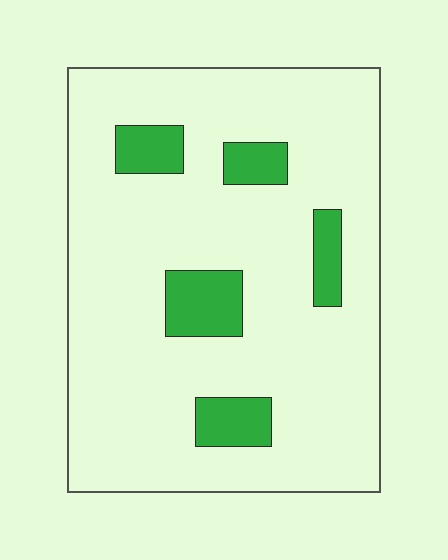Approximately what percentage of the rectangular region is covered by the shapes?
Approximately 15%.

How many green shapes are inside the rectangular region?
5.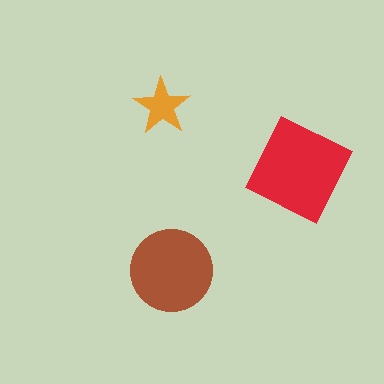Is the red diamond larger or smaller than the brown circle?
Larger.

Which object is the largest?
The red diamond.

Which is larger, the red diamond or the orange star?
The red diamond.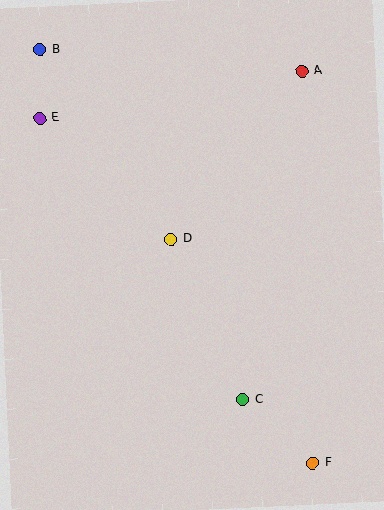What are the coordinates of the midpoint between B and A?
The midpoint between B and A is at (171, 60).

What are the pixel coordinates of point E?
Point E is at (39, 118).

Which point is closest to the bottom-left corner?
Point C is closest to the bottom-left corner.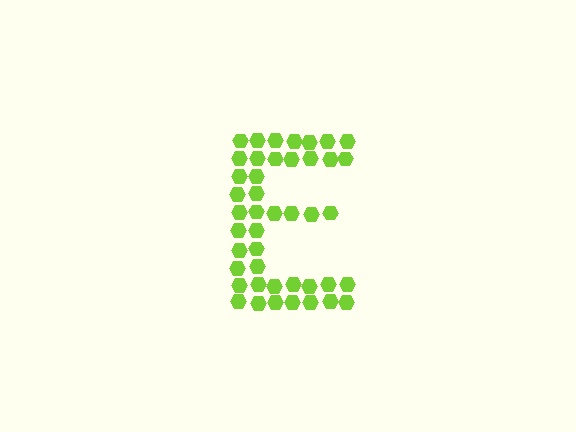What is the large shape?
The large shape is the letter E.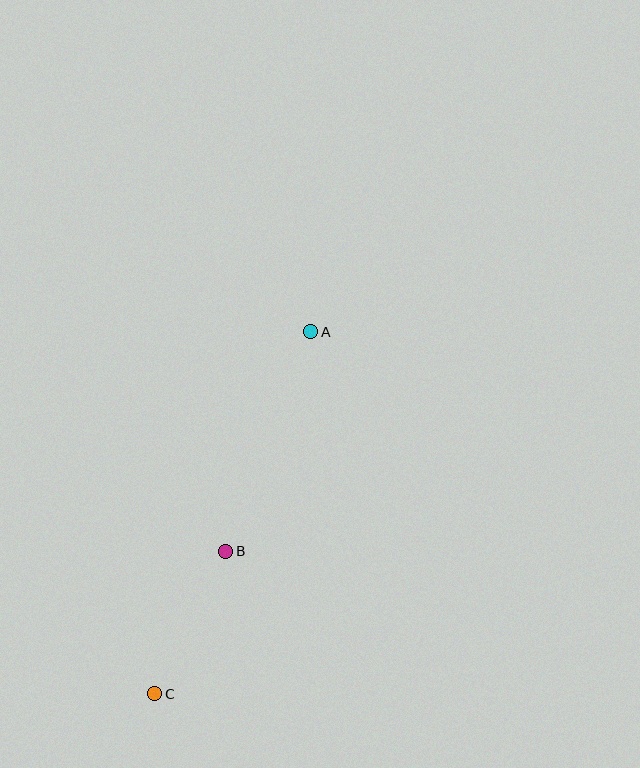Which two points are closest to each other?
Points B and C are closest to each other.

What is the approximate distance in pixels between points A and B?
The distance between A and B is approximately 235 pixels.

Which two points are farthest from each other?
Points A and C are farthest from each other.